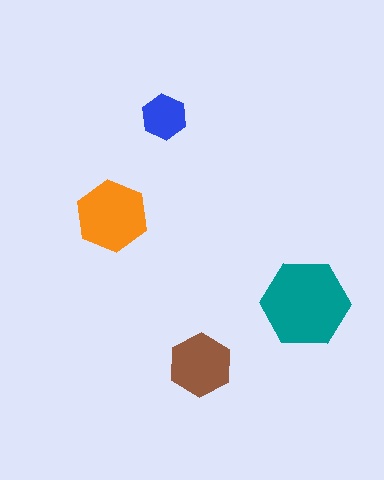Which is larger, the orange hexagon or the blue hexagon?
The orange one.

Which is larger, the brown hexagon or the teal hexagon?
The teal one.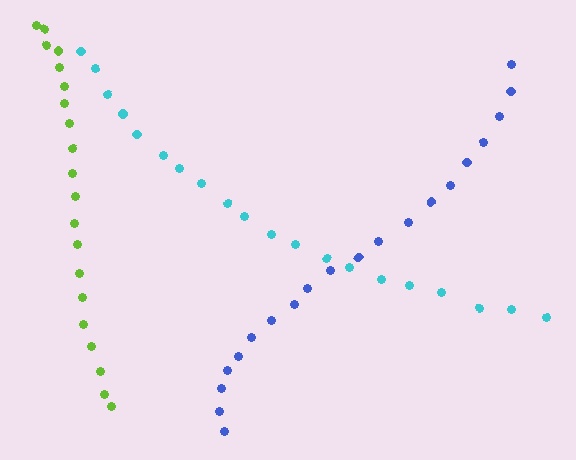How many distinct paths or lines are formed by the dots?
There are 3 distinct paths.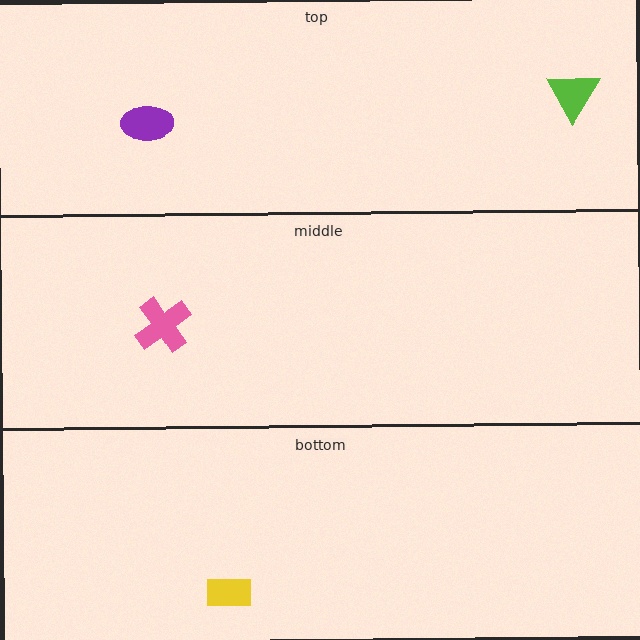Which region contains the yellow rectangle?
The bottom region.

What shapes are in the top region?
The lime triangle, the purple ellipse.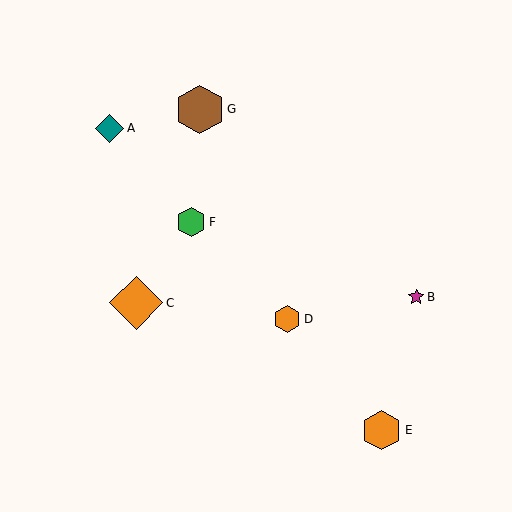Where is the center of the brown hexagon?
The center of the brown hexagon is at (200, 109).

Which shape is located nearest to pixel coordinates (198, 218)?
The green hexagon (labeled F) at (191, 222) is nearest to that location.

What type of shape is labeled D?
Shape D is an orange hexagon.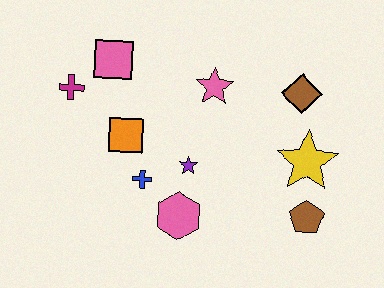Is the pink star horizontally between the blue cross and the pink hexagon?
No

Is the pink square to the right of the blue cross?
No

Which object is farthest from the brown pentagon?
The magenta cross is farthest from the brown pentagon.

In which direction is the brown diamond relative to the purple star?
The brown diamond is to the right of the purple star.